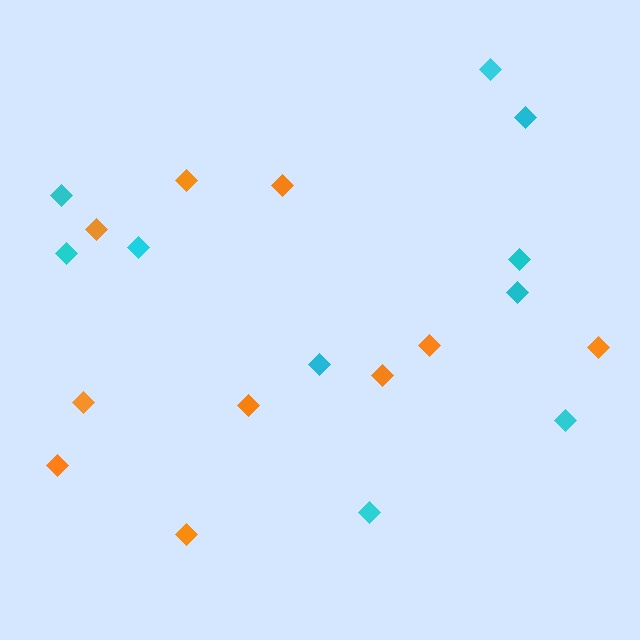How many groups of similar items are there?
There are 2 groups: one group of cyan diamonds (10) and one group of orange diamonds (10).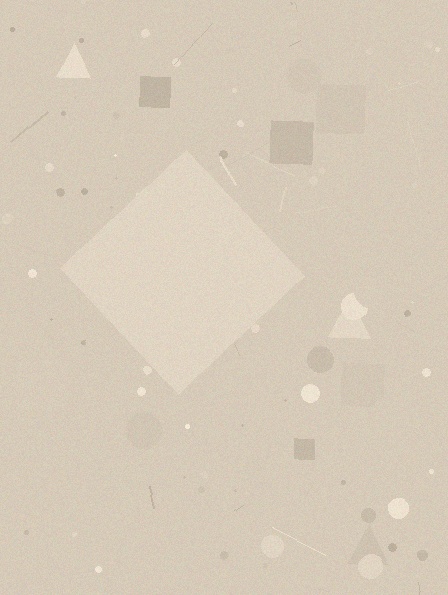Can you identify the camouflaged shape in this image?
The camouflaged shape is a diamond.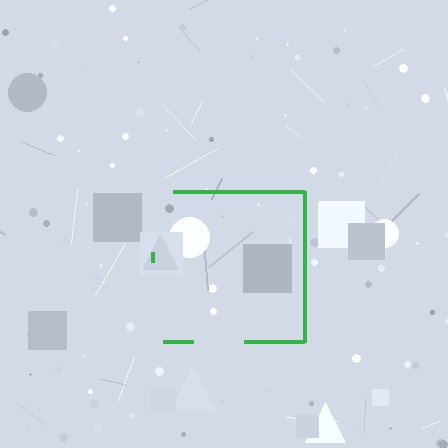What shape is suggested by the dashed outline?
The dashed outline suggests a square.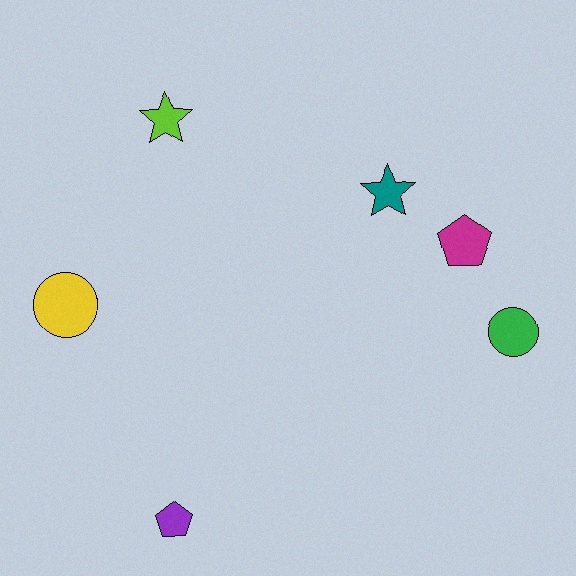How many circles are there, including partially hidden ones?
There are 2 circles.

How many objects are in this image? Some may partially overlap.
There are 6 objects.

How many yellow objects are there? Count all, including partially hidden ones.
There is 1 yellow object.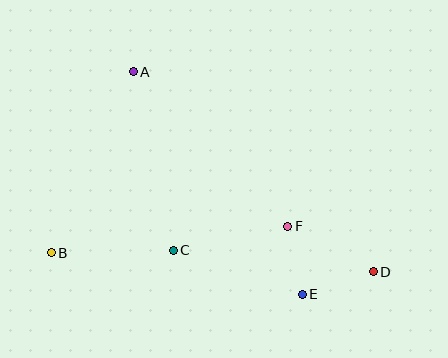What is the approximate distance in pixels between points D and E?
The distance between D and E is approximately 75 pixels.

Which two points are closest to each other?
Points E and F are closest to each other.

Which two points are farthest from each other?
Points B and D are farthest from each other.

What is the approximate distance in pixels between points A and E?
The distance between A and E is approximately 279 pixels.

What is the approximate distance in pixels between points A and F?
The distance between A and F is approximately 218 pixels.